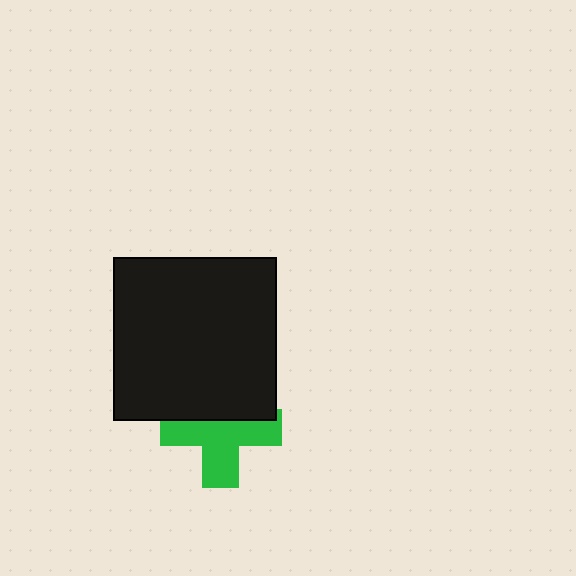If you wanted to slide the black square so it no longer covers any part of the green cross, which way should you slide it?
Slide it up — that is the most direct way to separate the two shapes.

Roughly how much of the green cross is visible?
About half of it is visible (roughly 60%).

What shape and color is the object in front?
The object in front is a black square.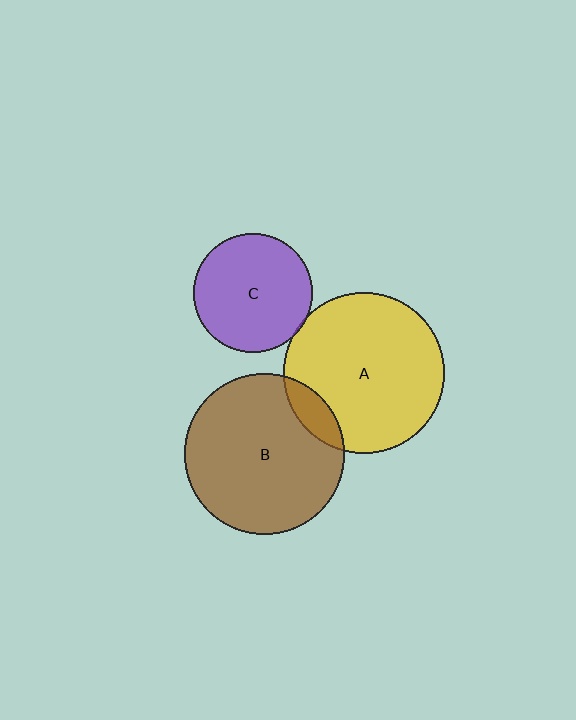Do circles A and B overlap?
Yes.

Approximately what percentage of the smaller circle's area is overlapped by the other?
Approximately 10%.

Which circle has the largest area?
Circle A (yellow).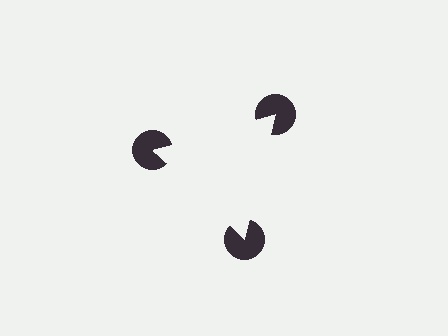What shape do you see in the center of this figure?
An illusory triangle — its edges are inferred from the aligned wedge cuts in the pac-man discs, not physically drawn.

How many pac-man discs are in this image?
There are 3 — one at each vertex of the illusory triangle.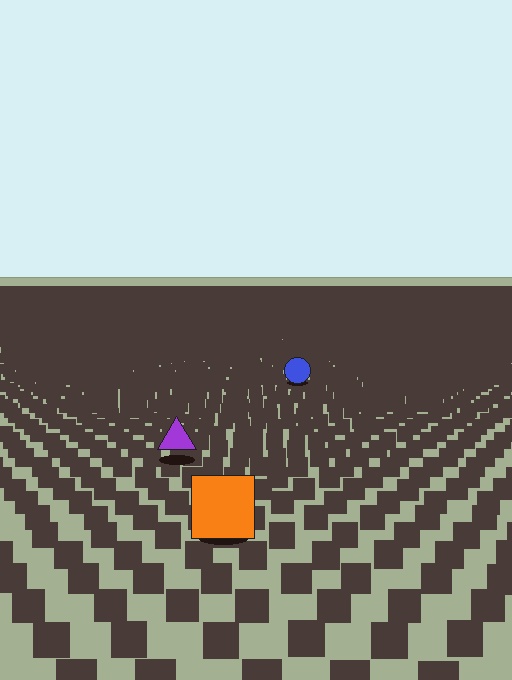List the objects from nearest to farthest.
From nearest to farthest: the orange square, the purple triangle, the blue circle.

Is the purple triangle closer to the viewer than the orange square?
No. The orange square is closer — you can tell from the texture gradient: the ground texture is coarser near it.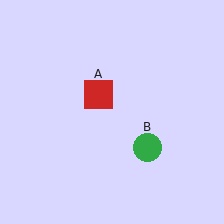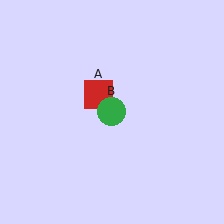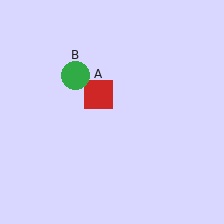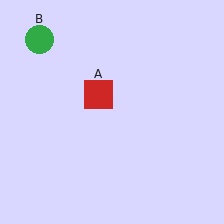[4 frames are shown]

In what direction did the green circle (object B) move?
The green circle (object B) moved up and to the left.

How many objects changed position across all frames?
1 object changed position: green circle (object B).